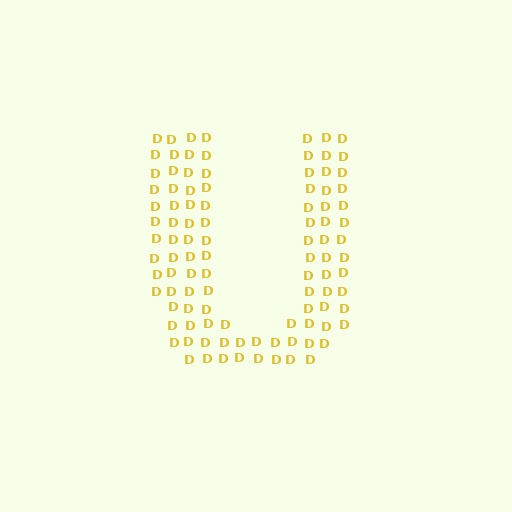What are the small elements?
The small elements are letter D's.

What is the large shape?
The large shape is the letter U.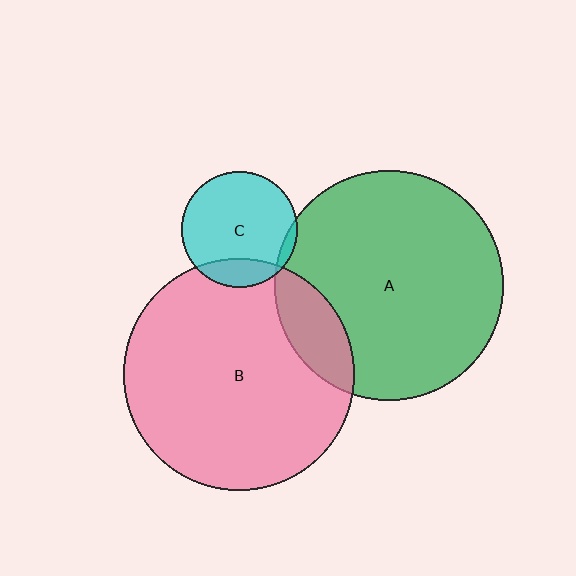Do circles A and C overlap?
Yes.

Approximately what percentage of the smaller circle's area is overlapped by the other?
Approximately 5%.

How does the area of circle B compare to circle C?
Approximately 3.9 times.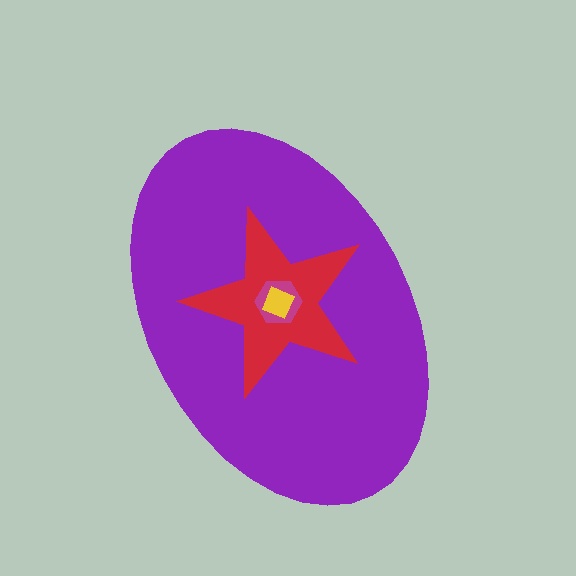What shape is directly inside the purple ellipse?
The red star.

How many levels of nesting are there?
4.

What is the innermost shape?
The yellow diamond.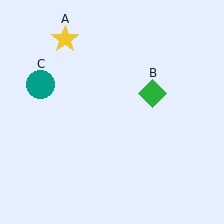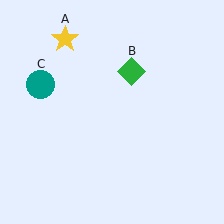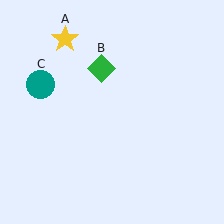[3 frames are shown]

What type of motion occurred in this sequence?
The green diamond (object B) rotated counterclockwise around the center of the scene.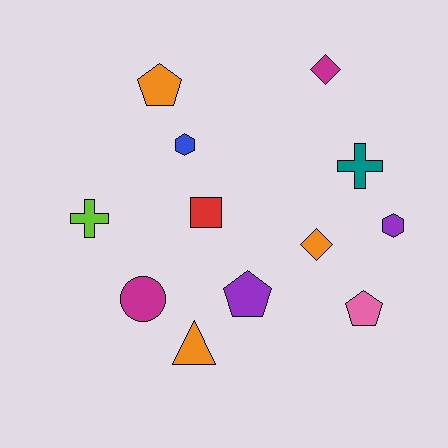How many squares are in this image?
There is 1 square.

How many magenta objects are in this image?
There are 2 magenta objects.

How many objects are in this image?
There are 12 objects.